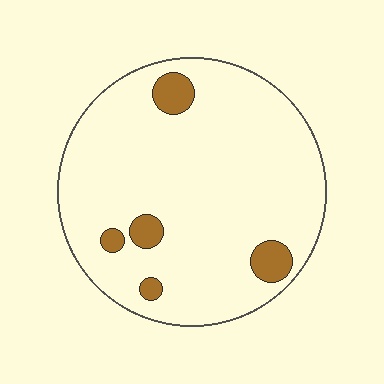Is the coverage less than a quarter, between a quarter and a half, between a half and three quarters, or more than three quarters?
Less than a quarter.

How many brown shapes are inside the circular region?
5.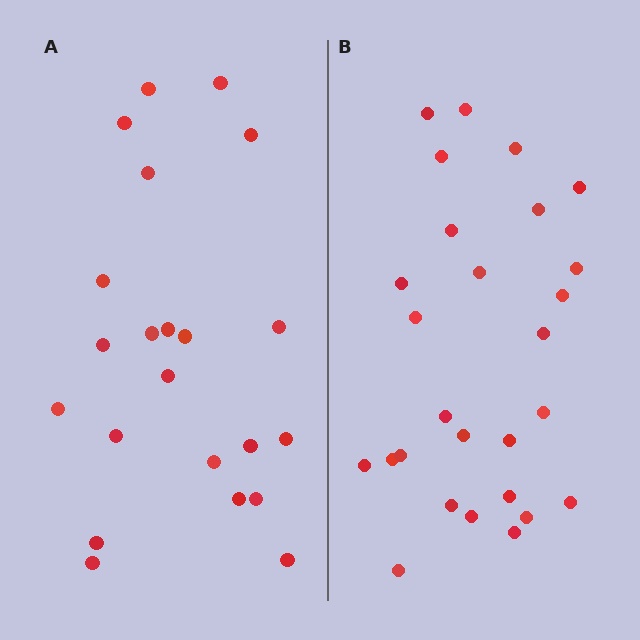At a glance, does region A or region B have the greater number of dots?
Region B (the right region) has more dots.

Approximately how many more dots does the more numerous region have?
Region B has about 5 more dots than region A.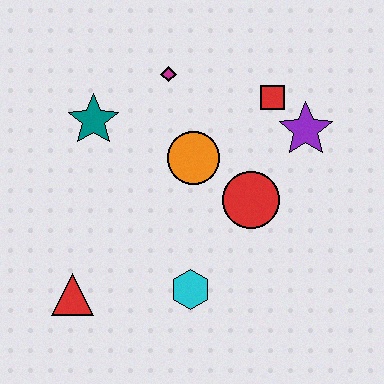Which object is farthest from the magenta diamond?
The red triangle is farthest from the magenta diamond.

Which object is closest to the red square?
The purple star is closest to the red square.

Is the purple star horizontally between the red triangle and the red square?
No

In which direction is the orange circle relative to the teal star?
The orange circle is to the right of the teal star.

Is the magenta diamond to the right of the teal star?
Yes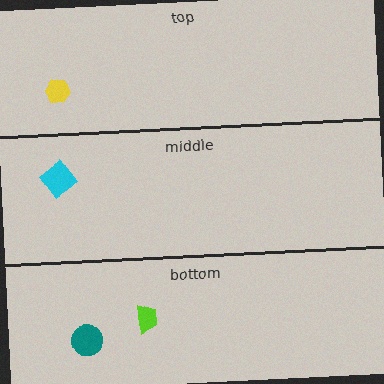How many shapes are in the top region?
1.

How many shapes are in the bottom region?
2.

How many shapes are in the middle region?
1.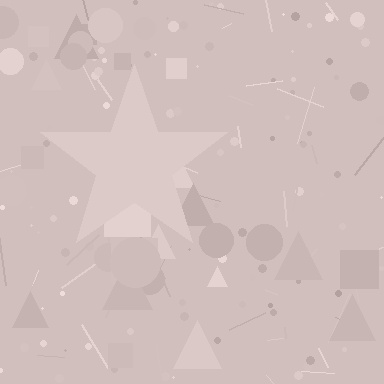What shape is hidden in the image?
A star is hidden in the image.